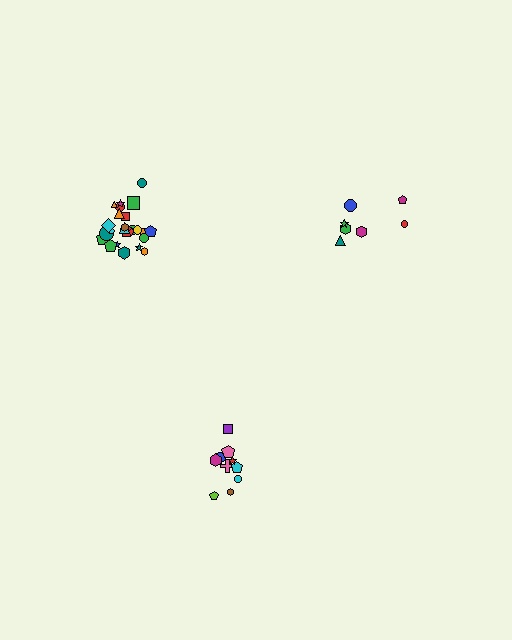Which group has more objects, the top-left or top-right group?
The top-left group.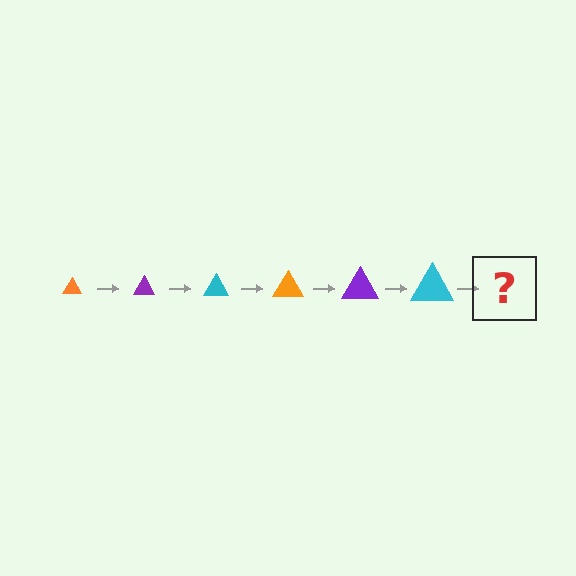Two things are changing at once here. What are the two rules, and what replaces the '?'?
The two rules are that the triangle grows larger each step and the color cycles through orange, purple, and cyan. The '?' should be an orange triangle, larger than the previous one.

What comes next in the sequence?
The next element should be an orange triangle, larger than the previous one.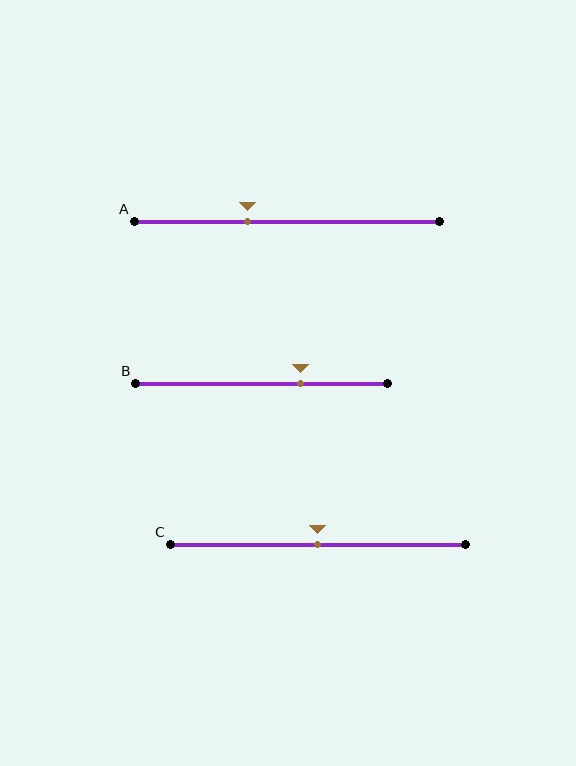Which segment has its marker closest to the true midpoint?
Segment C has its marker closest to the true midpoint.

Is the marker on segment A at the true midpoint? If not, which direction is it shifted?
No, the marker on segment A is shifted to the left by about 13% of the segment length.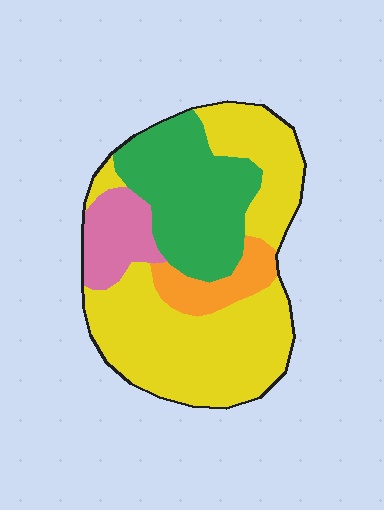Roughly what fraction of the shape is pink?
Pink takes up about one tenth (1/10) of the shape.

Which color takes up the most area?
Yellow, at roughly 55%.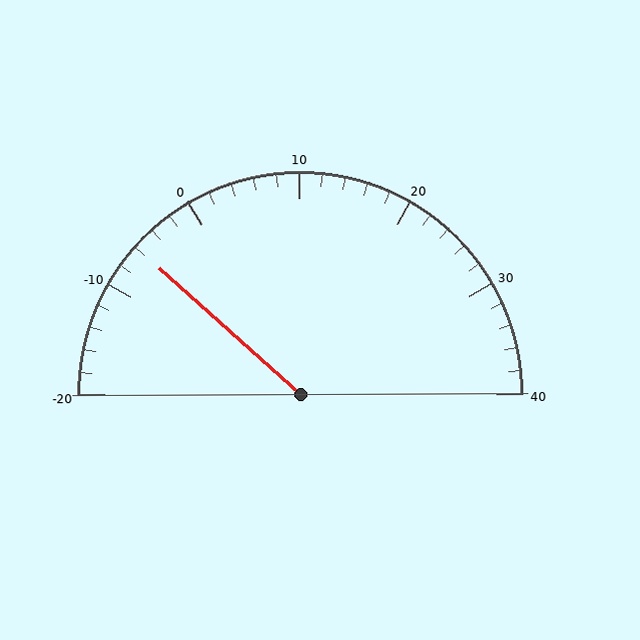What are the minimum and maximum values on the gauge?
The gauge ranges from -20 to 40.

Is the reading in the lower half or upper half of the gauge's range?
The reading is in the lower half of the range (-20 to 40).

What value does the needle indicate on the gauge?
The needle indicates approximately -6.